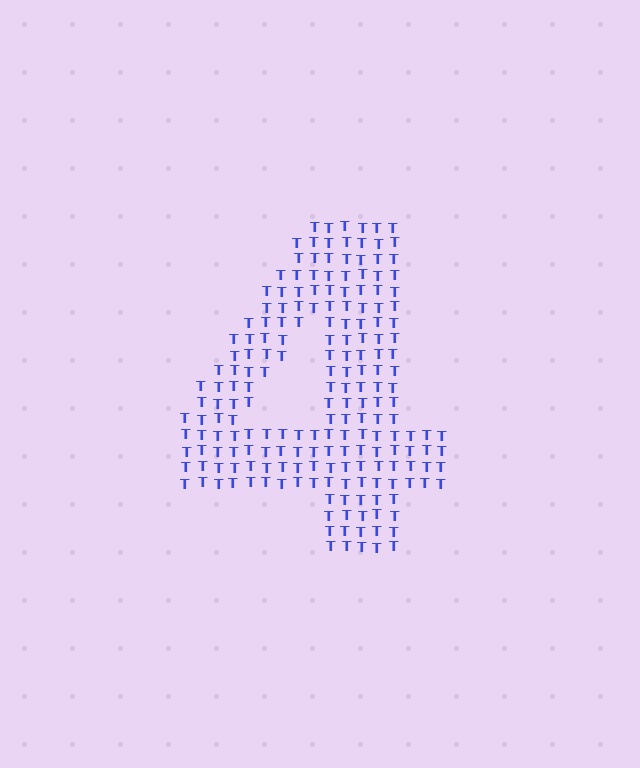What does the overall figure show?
The overall figure shows the digit 4.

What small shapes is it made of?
It is made of small letter T's.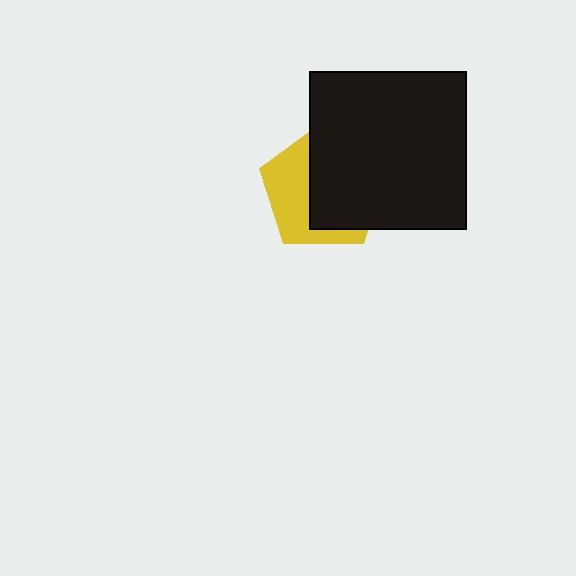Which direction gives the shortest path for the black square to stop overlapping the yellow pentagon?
Moving right gives the shortest separation.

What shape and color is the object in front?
The object in front is a black square.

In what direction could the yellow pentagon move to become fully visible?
The yellow pentagon could move left. That would shift it out from behind the black square entirely.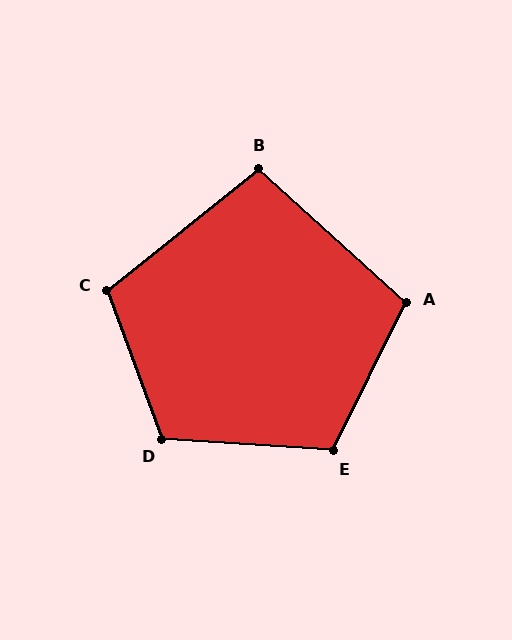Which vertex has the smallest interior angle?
B, at approximately 99 degrees.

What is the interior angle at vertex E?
Approximately 113 degrees (obtuse).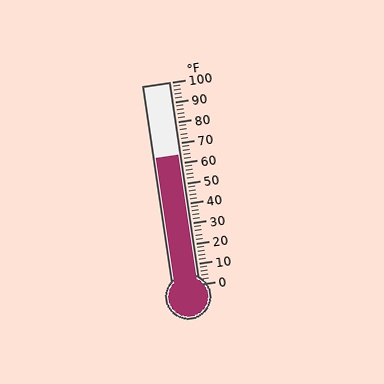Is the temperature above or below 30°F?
The temperature is above 30°F.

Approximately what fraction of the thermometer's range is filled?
The thermometer is filled to approximately 65% of its range.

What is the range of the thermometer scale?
The thermometer scale ranges from 0°F to 100°F.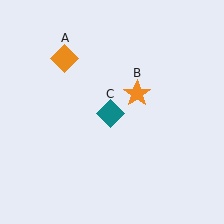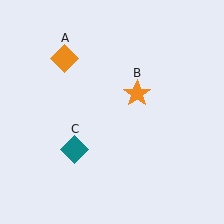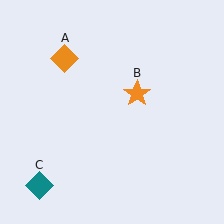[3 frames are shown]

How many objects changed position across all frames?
1 object changed position: teal diamond (object C).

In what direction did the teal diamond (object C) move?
The teal diamond (object C) moved down and to the left.